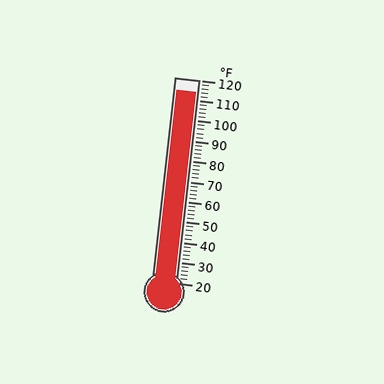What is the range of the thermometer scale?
The thermometer scale ranges from 20°F to 120°F.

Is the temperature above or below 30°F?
The temperature is above 30°F.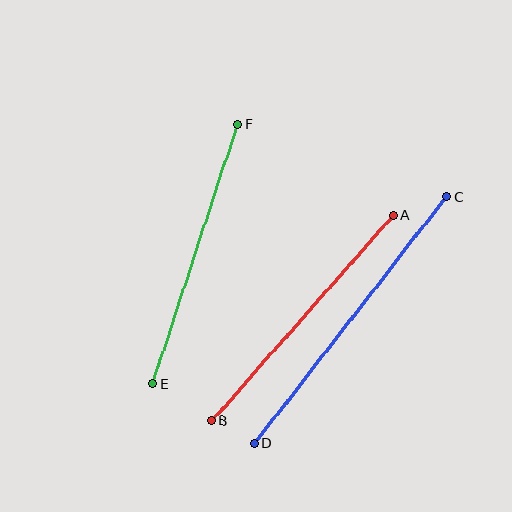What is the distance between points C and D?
The distance is approximately 313 pixels.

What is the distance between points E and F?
The distance is approximately 273 pixels.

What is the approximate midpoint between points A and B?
The midpoint is at approximately (302, 318) pixels.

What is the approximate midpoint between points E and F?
The midpoint is at approximately (195, 254) pixels.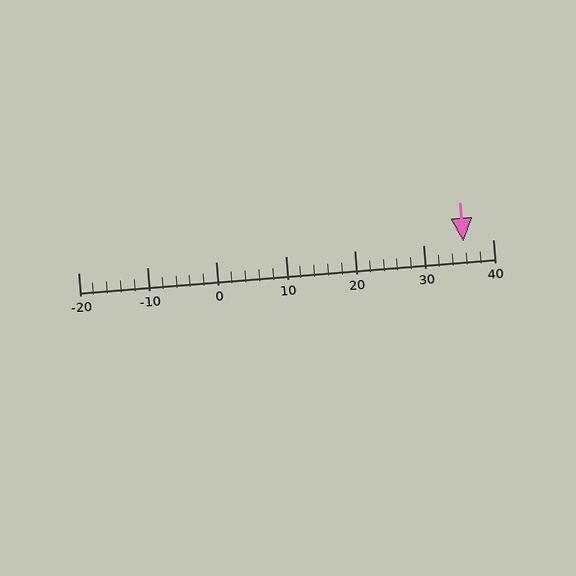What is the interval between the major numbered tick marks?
The major tick marks are spaced 10 units apart.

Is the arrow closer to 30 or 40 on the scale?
The arrow is closer to 40.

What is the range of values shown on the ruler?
The ruler shows values from -20 to 40.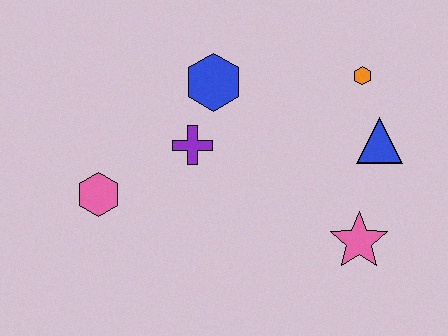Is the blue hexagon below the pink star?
No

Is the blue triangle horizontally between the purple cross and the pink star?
No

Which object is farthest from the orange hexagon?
The pink hexagon is farthest from the orange hexagon.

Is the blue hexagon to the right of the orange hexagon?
No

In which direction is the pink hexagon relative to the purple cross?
The pink hexagon is to the left of the purple cross.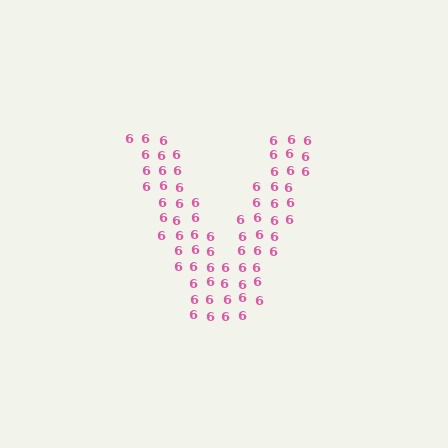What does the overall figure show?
The overall figure shows the letter V.